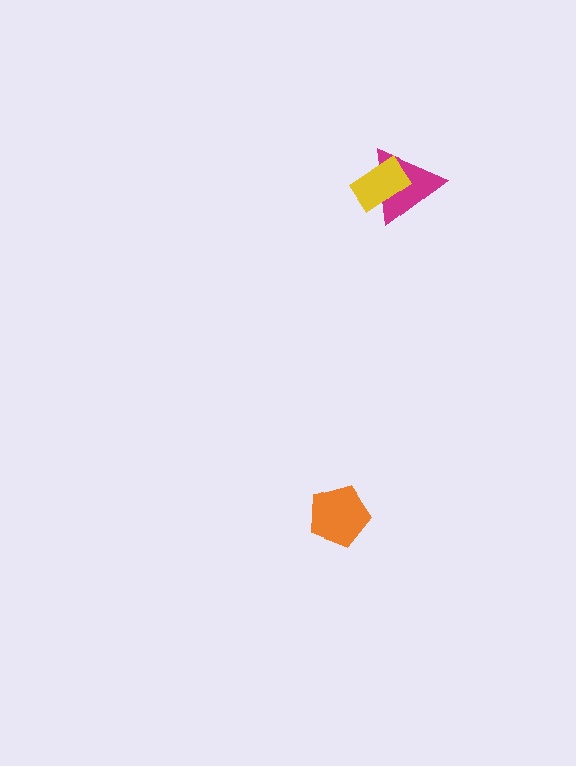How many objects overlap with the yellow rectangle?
1 object overlaps with the yellow rectangle.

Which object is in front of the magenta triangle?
The yellow rectangle is in front of the magenta triangle.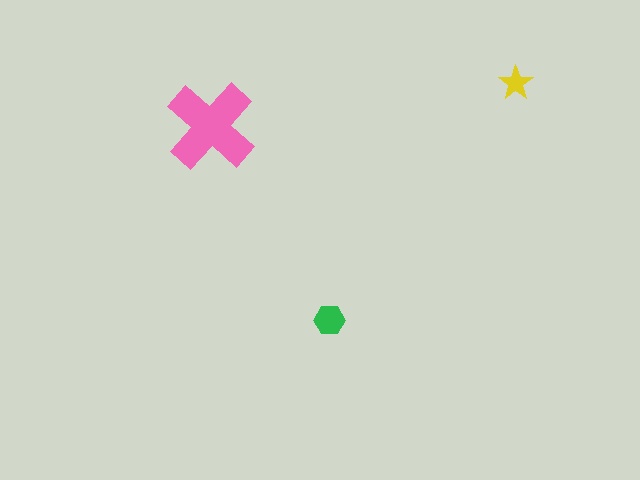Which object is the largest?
The pink cross.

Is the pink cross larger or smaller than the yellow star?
Larger.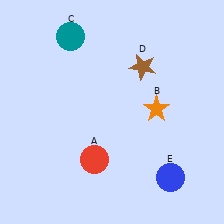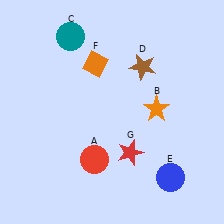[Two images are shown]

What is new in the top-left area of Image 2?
An orange diamond (F) was added in the top-left area of Image 2.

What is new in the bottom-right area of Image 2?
A red star (G) was added in the bottom-right area of Image 2.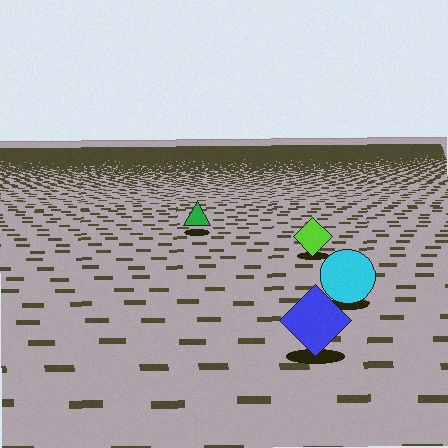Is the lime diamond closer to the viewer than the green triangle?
Yes. The lime diamond is closer — you can tell from the texture gradient: the ground texture is coarser near it.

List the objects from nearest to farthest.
From nearest to farthest: the blue diamond, the cyan circle, the lime diamond, the green triangle.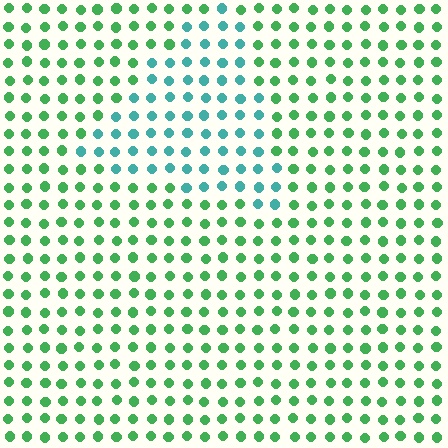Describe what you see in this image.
The image is filled with small green elements in a uniform arrangement. A triangle-shaped region is visible where the elements are tinted to a slightly different hue, forming a subtle color boundary.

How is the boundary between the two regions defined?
The boundary is defined purely by a slight shift in hue (about 45 degrees). Spacing, size, and orientation are identical on both sides.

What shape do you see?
I see a triangle.